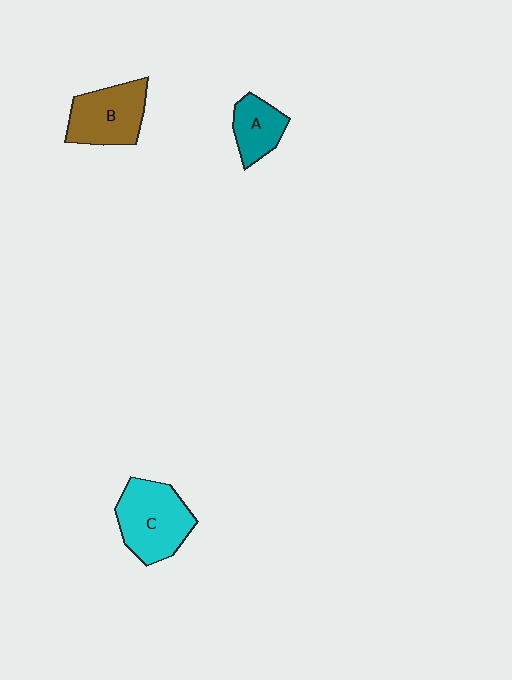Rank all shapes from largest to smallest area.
From largest to smallest: C (cyan), B (brown), A (teal).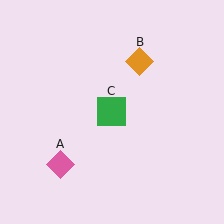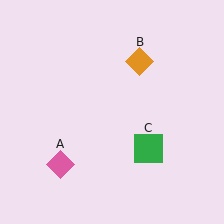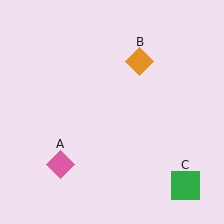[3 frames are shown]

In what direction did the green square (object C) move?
The green square (object C) moved down and to the right.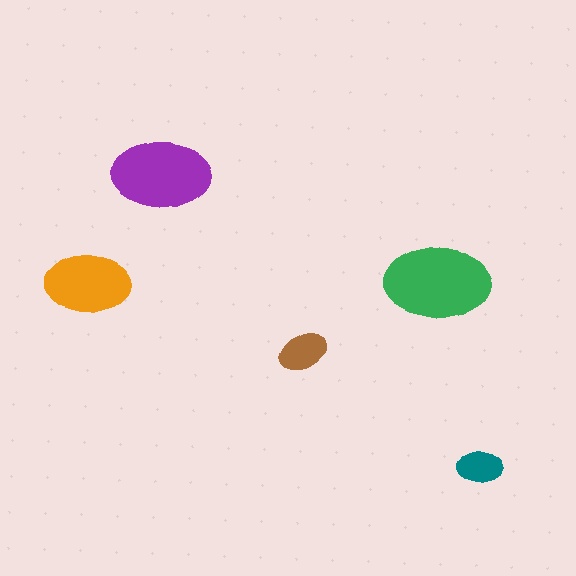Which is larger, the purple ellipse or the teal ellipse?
The purple one.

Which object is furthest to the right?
The teal ellipse is rightmost.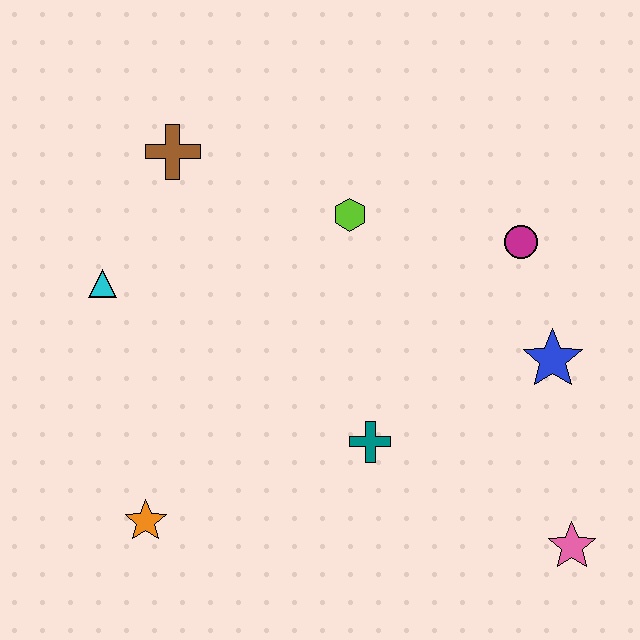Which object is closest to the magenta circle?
The blue star is closest to the magenta circle.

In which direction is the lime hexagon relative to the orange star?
The lime hexagon is above the orange star.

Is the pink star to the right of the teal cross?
Yes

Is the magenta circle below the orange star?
No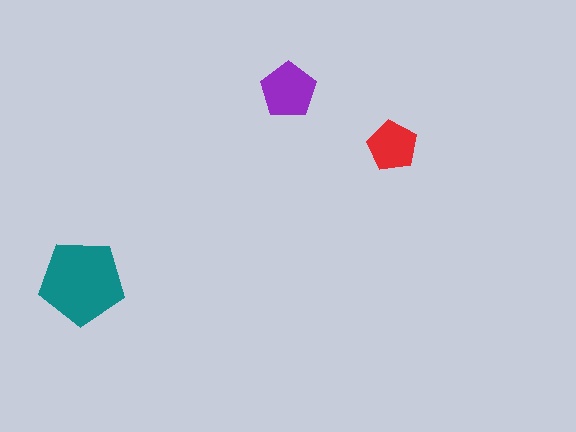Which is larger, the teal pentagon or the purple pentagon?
The teal one.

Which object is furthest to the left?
The teal pentagon is leftmost.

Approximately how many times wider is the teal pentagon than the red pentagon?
About 1.5 times wider.